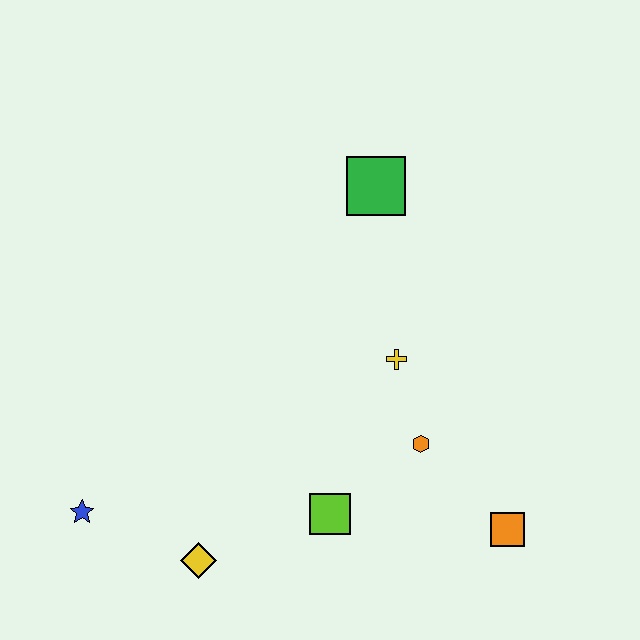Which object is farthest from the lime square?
The green square is farthest from the lime square.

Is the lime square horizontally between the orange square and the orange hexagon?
No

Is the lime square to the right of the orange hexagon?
No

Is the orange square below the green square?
Yes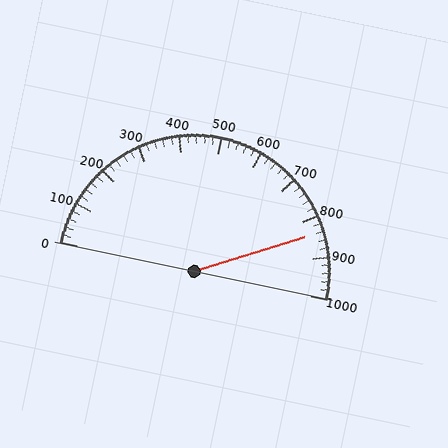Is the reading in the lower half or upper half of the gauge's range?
The reading is in the upper half of the range (0 to 1000).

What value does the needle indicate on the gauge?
The needle indicates approximately 840.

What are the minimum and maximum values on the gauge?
The gauge ranges from 0 to 1000.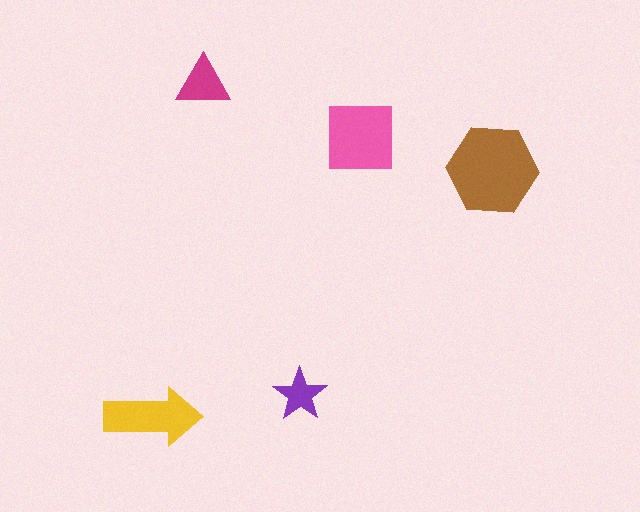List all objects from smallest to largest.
The purple star, the magenta triangle, the yellow arrow, the pink square, the brown hexagon.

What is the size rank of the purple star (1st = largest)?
5th.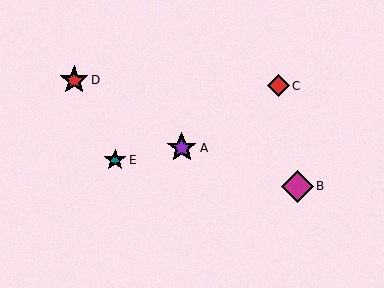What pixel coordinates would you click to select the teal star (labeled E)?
Click at (115, 160) to select the teal star E.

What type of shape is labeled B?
Shape B is a magenta diamond.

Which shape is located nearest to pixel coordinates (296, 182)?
The magenta diamond (labeled B) at (297, 186) is nearest to that location.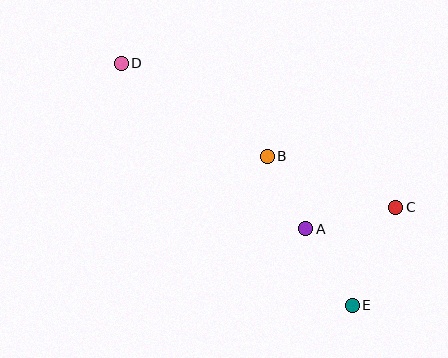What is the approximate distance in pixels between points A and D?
The distance between A and D is approximately 248 pixels.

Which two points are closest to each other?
Points A and B are closest to each other.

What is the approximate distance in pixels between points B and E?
The distance between B and E is approximately 171 pixels.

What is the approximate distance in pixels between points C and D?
The distance between C and D is approximately 310 pixels.